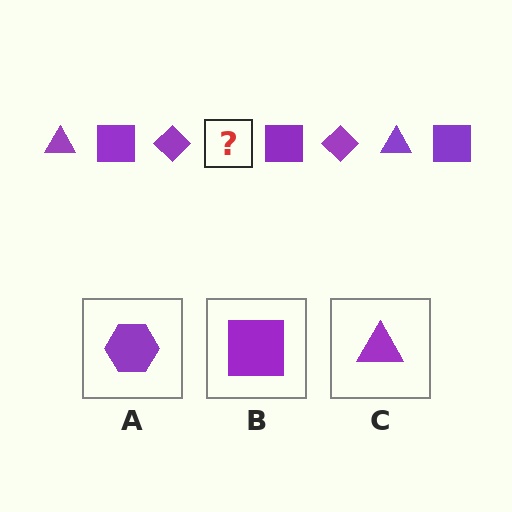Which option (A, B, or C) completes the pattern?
C.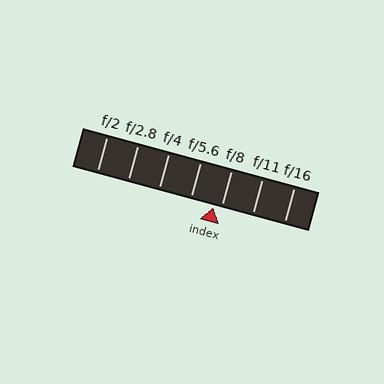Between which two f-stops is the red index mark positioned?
The index mark is between f/5.6 and f/8.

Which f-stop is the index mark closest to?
The index mark is closest to f/8.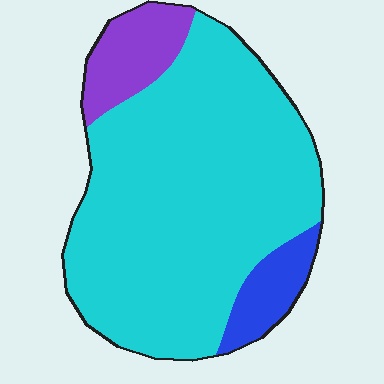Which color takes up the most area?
Cyan, at roughly 80%.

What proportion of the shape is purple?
Purple covers about 10% of the shape.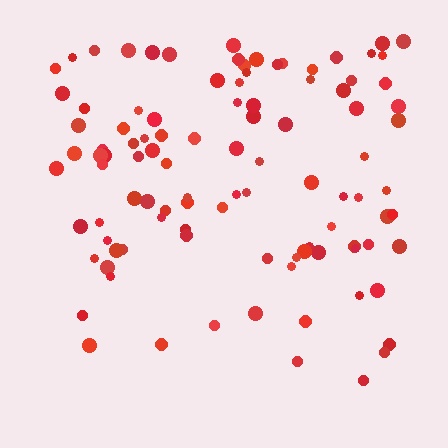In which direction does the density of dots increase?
From bottom to top, with the top side densest.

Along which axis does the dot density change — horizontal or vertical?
Vertical.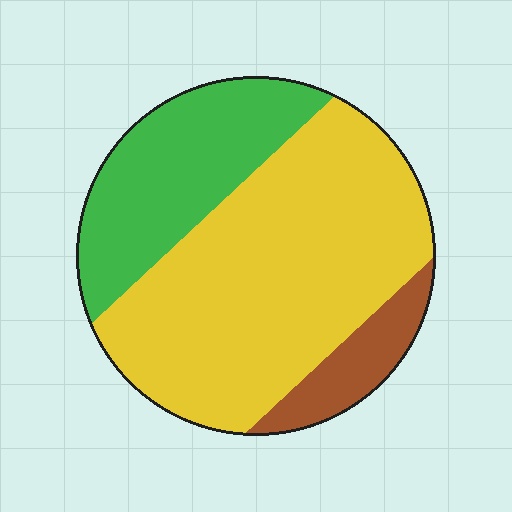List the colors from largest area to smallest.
From largest to smallest: yellow, green, brown.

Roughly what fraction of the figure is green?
Green covers 28% of the figure.